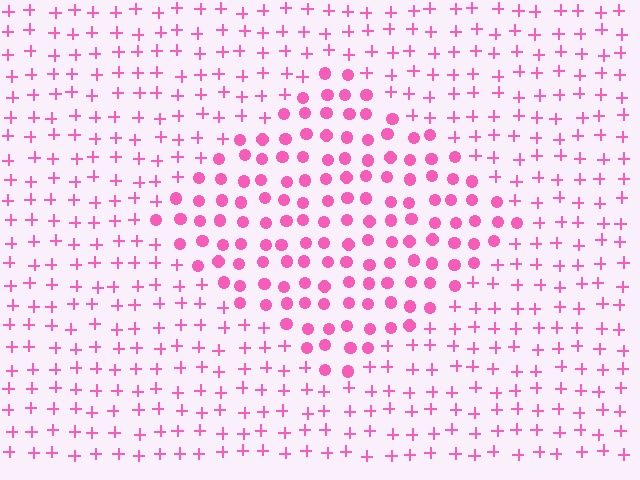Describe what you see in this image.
The image is filled with small pink elements arranged in a uniform grid. A diamond-shaped region contains circles, while the surrounding area contains plus signs. The boundary is defined purely by the change in element shape.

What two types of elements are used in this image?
The image uses circles inside the diamond region and plus signs outside it.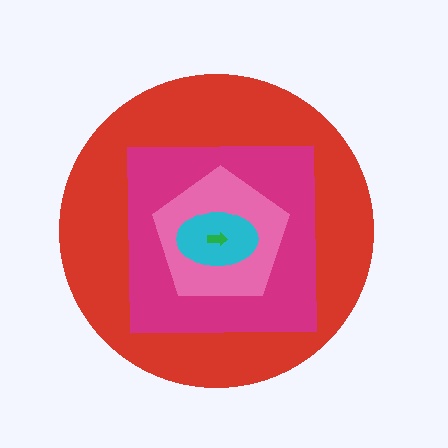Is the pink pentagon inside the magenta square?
Yes.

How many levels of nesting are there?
5.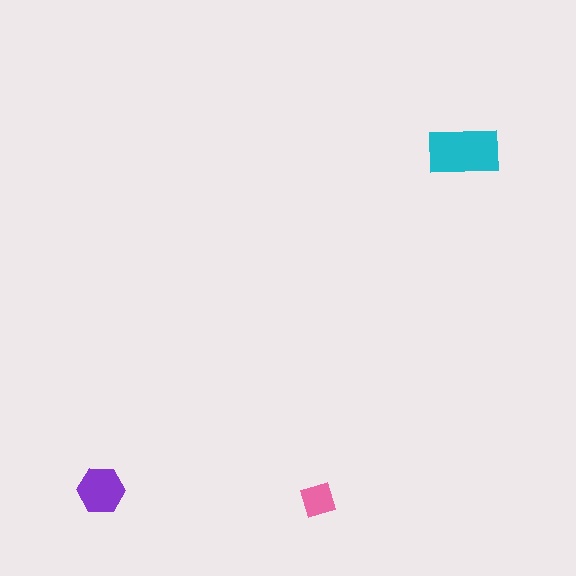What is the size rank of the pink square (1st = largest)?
3rd.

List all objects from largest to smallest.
The cyan rectangle, the purple hexagon, the pink square.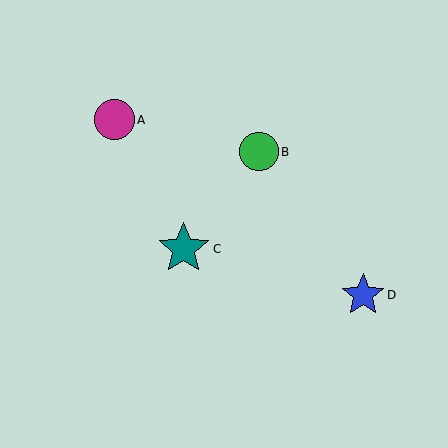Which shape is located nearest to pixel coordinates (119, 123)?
The magenta circle (labeled A) at (114, 120) is nearest to that location.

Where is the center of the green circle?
The center of the green circle is at (259, 152).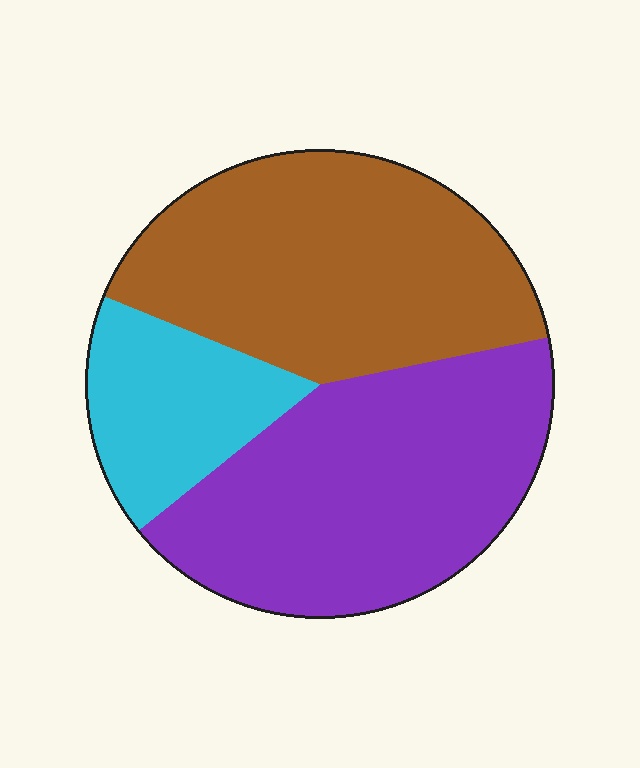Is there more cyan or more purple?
Purple.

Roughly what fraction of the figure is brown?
Brown covers about 40% of the figure.